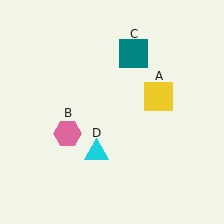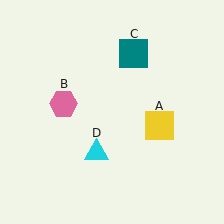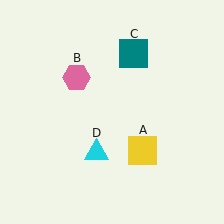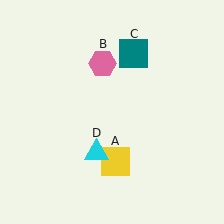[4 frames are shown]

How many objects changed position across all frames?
2 objects changed position: yellow square (object A), pink hexagon (object B).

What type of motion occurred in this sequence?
The yellow square (object A), pink hexagon (object B) rotated clockwise around the center of the scene.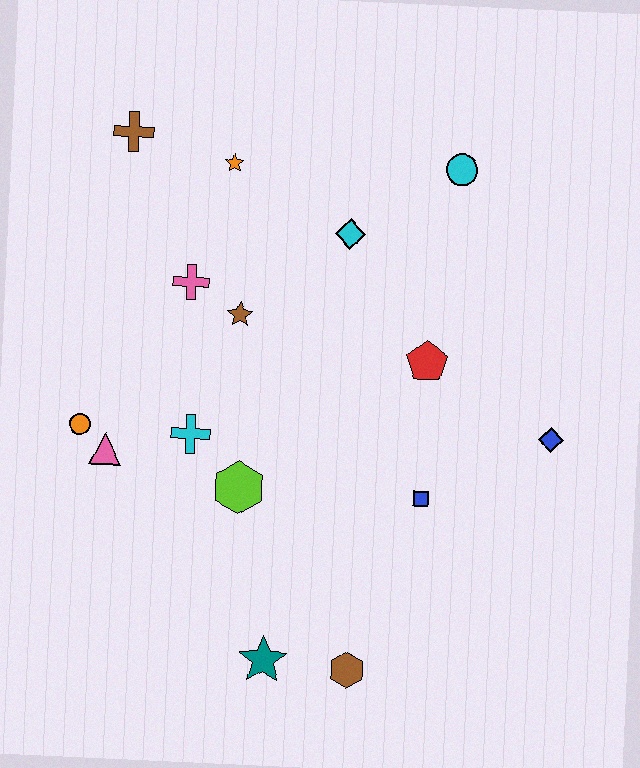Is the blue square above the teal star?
Yes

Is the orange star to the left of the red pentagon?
Yes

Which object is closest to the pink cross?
The brown star is closest to the pink cross.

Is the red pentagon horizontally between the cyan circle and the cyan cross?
Yes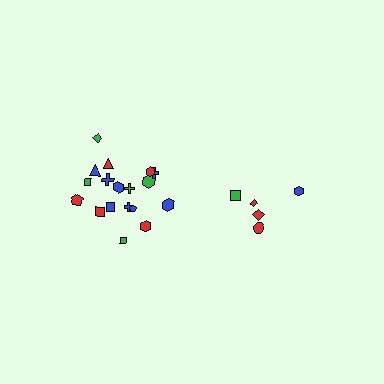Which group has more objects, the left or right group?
The left group.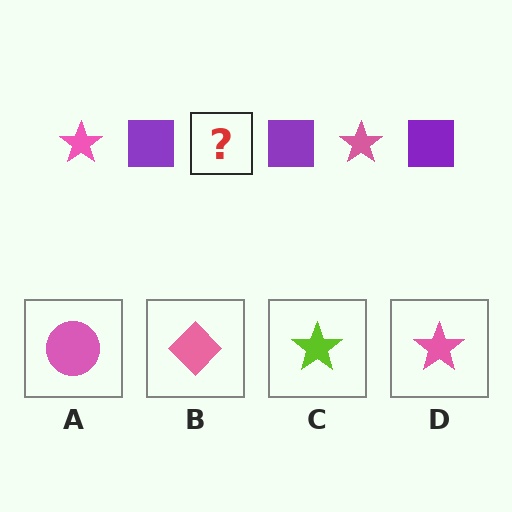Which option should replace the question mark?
Option D.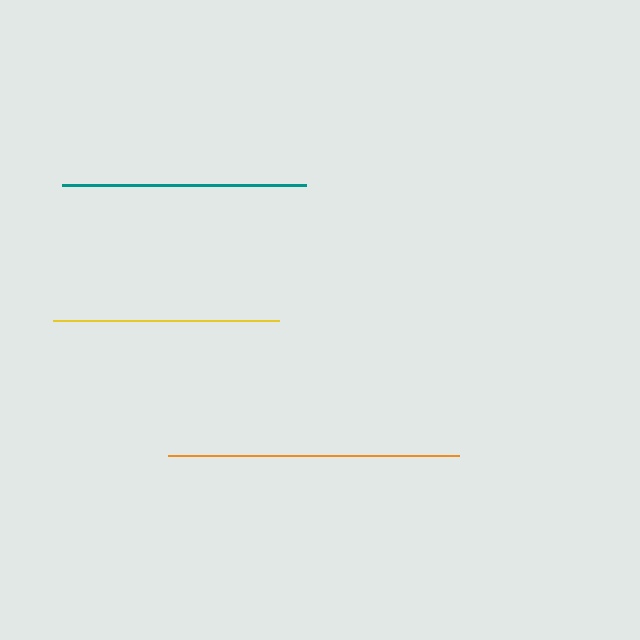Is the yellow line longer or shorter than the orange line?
The orange line is longer than the yellow line.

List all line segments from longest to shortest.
From longest to shortest: orange, teal, yellow.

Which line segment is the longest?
The orange line is the longest at approximately 291 pixels.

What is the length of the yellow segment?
The yellow segment is approximately 226 pixels long.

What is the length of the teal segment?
The teal segment is approximately 244 pixels long.